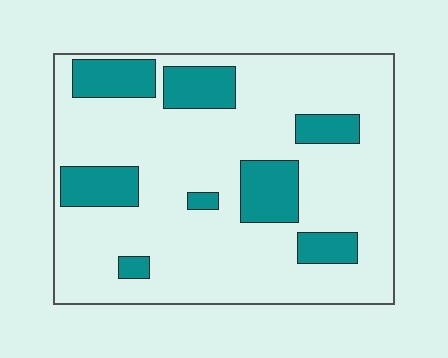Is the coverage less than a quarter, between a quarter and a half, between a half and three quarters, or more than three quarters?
Less than a quarter.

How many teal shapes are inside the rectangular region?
8.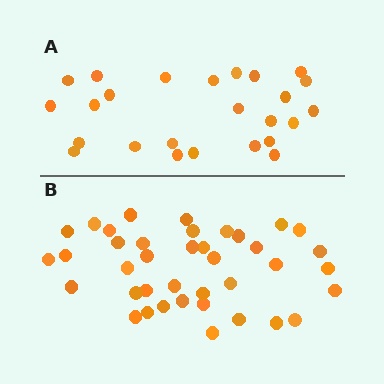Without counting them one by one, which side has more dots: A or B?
Region B (the bottom region) has more dots.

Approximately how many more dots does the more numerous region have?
Region B has approximately 15 more dots than region A.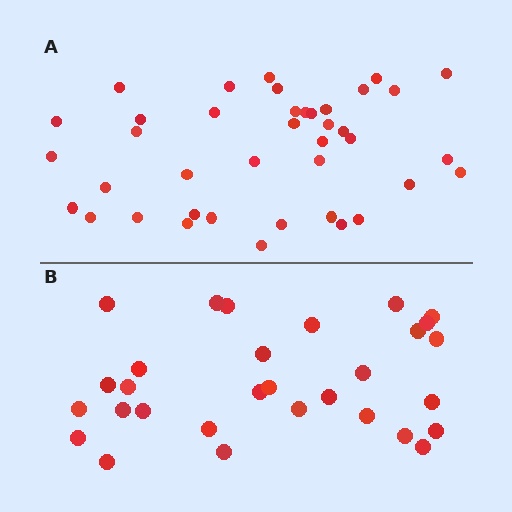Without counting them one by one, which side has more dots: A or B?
Region A (the top region) has more dots.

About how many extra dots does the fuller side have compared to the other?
Region A has roughly 10 or so more dots than region B.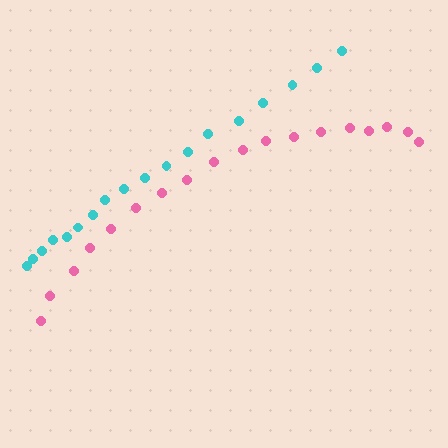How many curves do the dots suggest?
There are 2 distinct paths.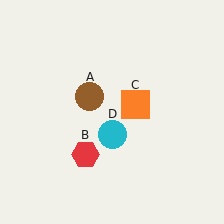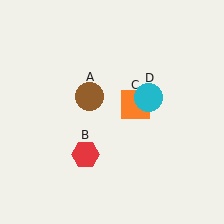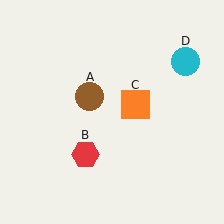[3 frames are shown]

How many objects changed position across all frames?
1 object changed position: cyan circle (object D).